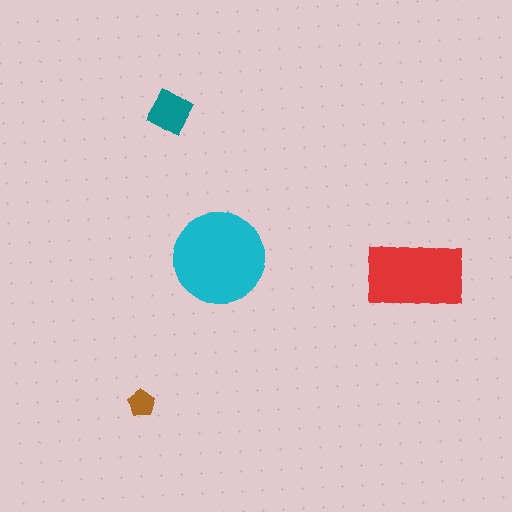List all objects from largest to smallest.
The cyan circle, the red rectangle, the teal diamond, the brown pentagon.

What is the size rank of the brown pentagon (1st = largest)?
4th.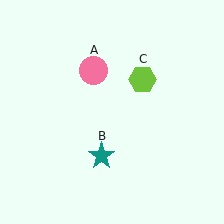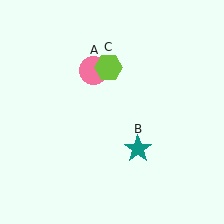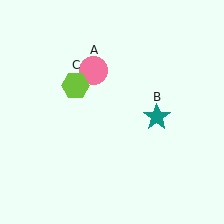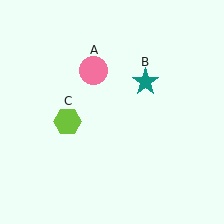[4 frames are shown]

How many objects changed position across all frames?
2 objects changed position: teal star (object B), lime hexagon (object C).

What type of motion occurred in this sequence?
The teal star (object B), lime hexagon (object C) rotated counterclockwise around the center of the scene.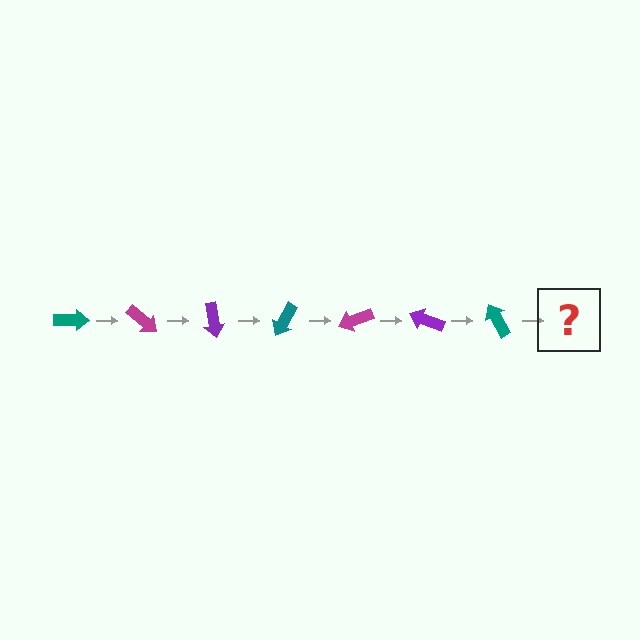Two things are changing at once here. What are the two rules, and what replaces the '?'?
The two rules are that it rotates 40 degrees each step and the color cycles through teal, magenta, and purple. The '?' should be a magenta arrow, rotated 280 degrees from the start.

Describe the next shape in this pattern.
It should be a magenta arrow, rotated 280 degrees from the start.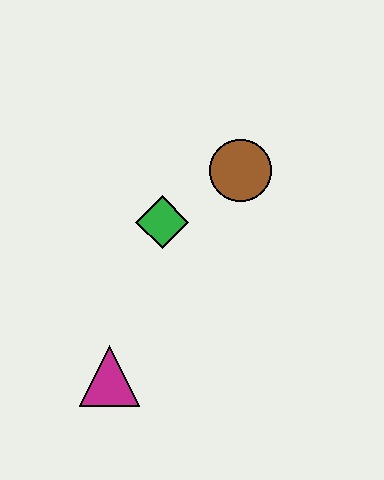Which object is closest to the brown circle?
The green diamond is closest to the brown circle.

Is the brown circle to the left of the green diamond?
No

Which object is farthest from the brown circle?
The magenta triangle is farthest from the brown circle.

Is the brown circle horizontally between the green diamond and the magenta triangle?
No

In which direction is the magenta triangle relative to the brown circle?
The magenta triangle is below the brown circle.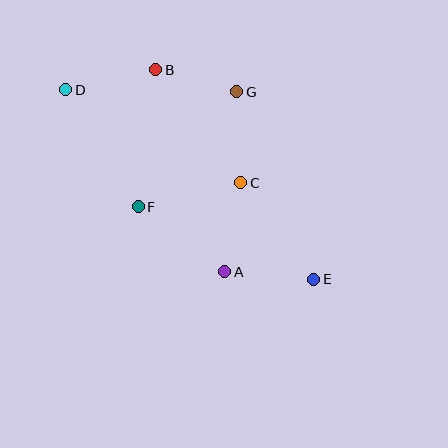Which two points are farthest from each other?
Points D and E are farthest from each other.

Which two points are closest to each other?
Points B and G are closest to each other.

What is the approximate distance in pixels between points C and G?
The distance between C and G is approximately 91 pixels.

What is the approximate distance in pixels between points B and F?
The distance between B and F is approximately 138 pixels.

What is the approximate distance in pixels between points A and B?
The distance between A and B is approximately 213 pixels.